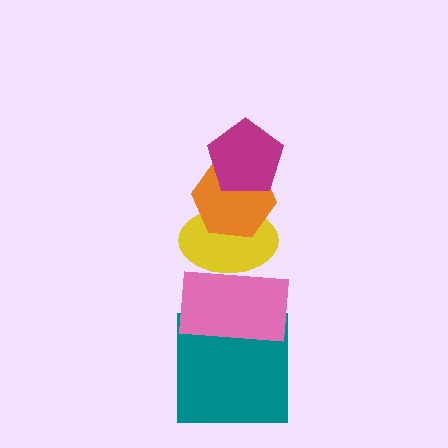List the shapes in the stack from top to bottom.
From top to bottom: the magenta pentagon, the orange hexagon, the yellow ellipse, the pink rectangle, the teal square.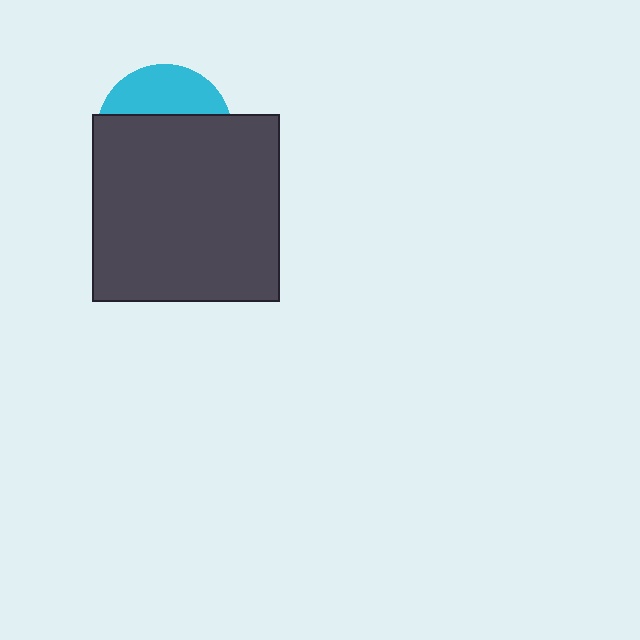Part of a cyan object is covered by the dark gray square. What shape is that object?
It is a circle.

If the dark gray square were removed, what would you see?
You would see the complete cyan circle.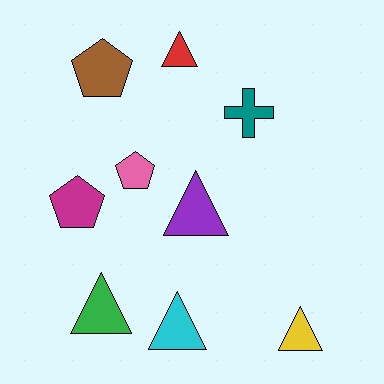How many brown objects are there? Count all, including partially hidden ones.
There is 1 brown object.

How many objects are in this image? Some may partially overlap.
There are 9 objects.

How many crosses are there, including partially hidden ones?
There is 1 cross.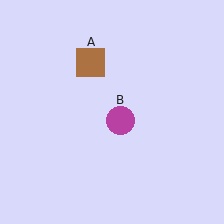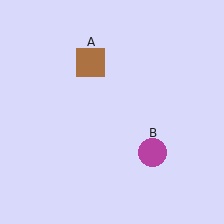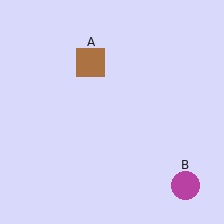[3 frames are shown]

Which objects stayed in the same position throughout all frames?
Brown square (object A) remained stationary.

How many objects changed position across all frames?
1 object changed position: magenta circle (object B).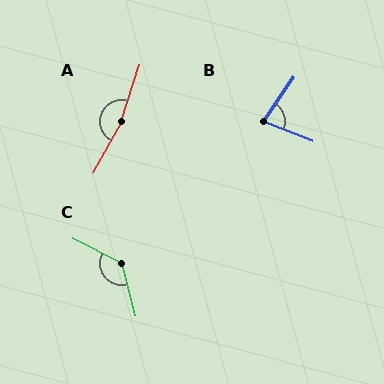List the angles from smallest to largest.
B (77°), C (131°), A (170°).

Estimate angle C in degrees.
Approximately 131 degrees.